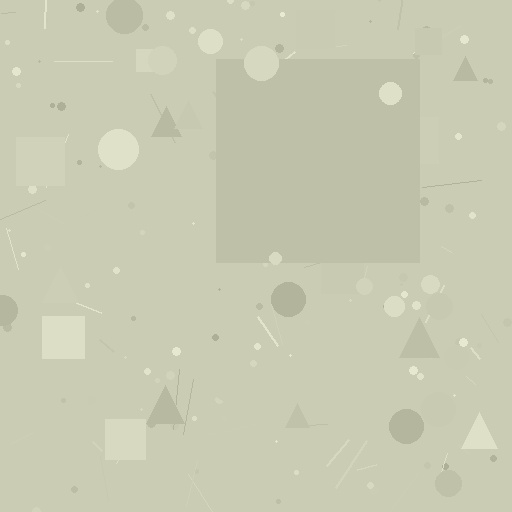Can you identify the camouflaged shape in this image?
The camouflaged shape is a square.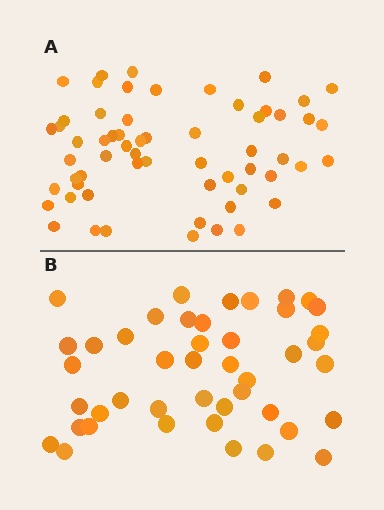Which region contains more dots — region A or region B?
Region A (the top region) has more dots.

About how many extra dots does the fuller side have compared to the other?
Region A has approximately 15 more dots than region B.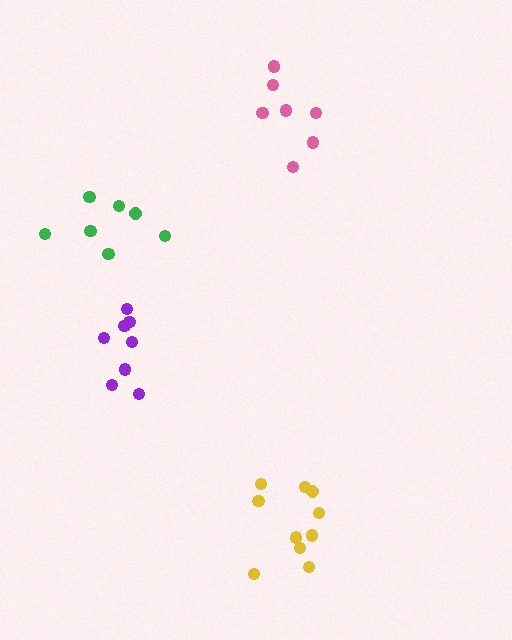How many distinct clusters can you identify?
There are 4 distinct clusters.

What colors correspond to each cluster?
The clusters are colored: purple, yellow, green, pink.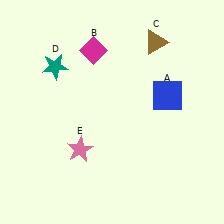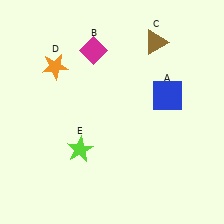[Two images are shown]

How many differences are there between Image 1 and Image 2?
There are 2 differences between the two images.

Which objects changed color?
D changed from teal to orange. E changed from pink to lime.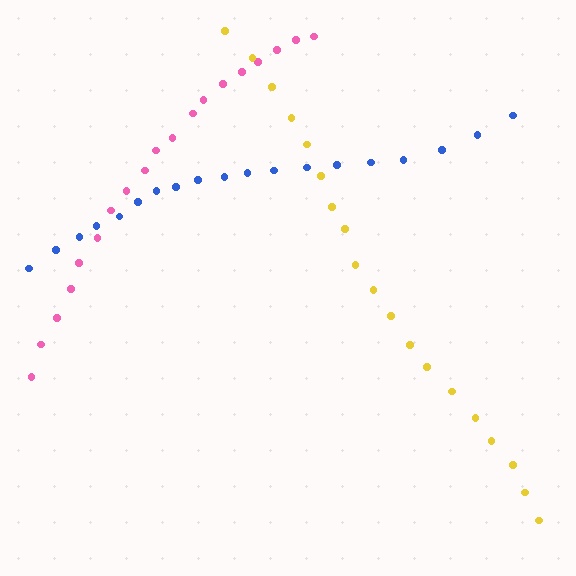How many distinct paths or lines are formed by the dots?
There are 3 distinct paths.